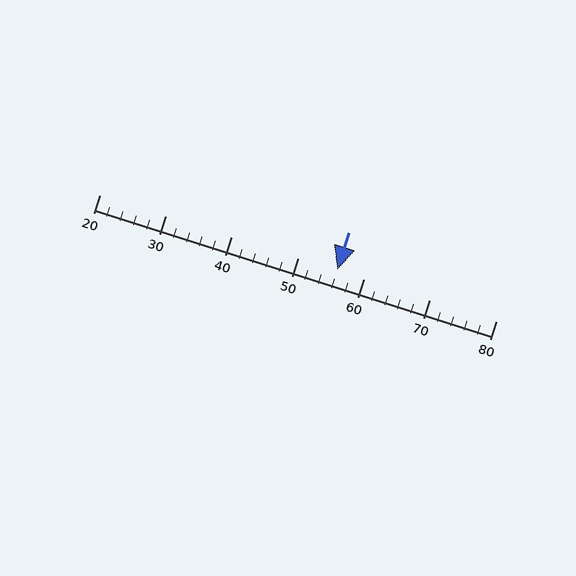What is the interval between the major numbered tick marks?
The major tick marks are spaced 10 units apart.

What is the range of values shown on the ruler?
The ruler shows values from 20 to 80.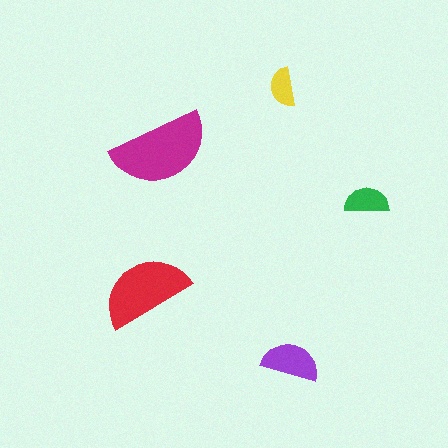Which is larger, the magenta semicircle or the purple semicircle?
The magenta one.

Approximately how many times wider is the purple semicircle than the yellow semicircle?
About 1.5 times wider.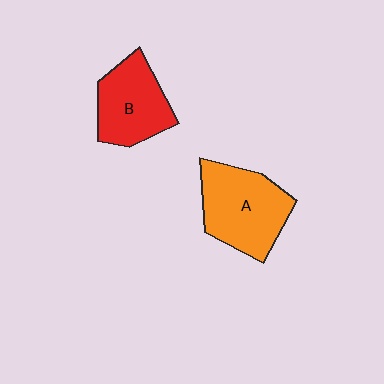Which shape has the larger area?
Shape A (orange).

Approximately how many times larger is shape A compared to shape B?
Approximately 1.2 times.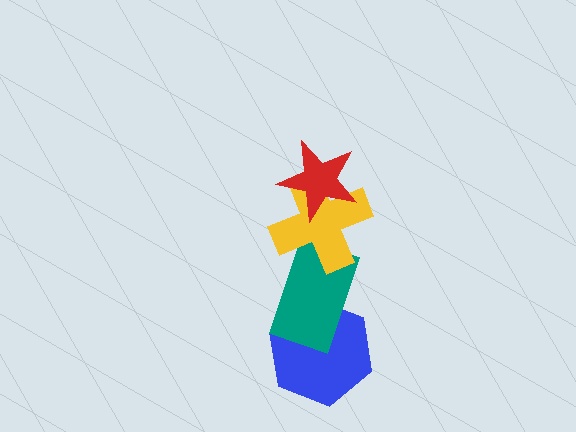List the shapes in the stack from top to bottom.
From top to bottom: the red star, the yellow cross, the teal rectangle, the blue hexagon.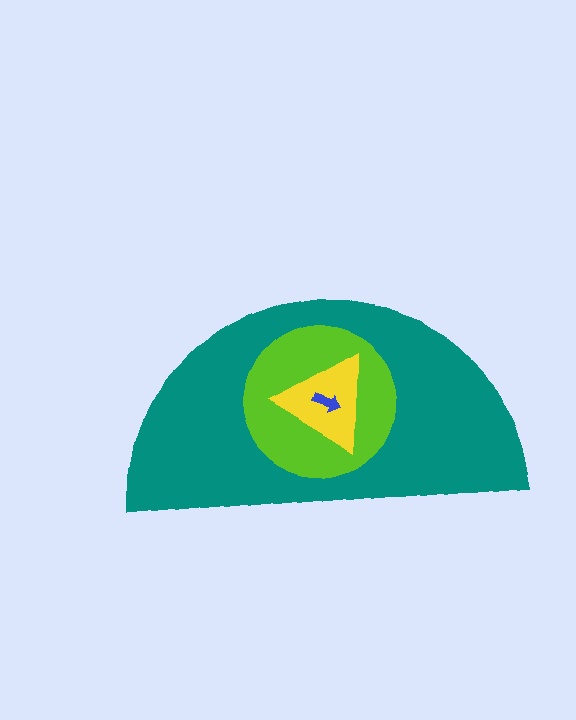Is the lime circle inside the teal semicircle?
Yes.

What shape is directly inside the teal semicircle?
The lime circle.